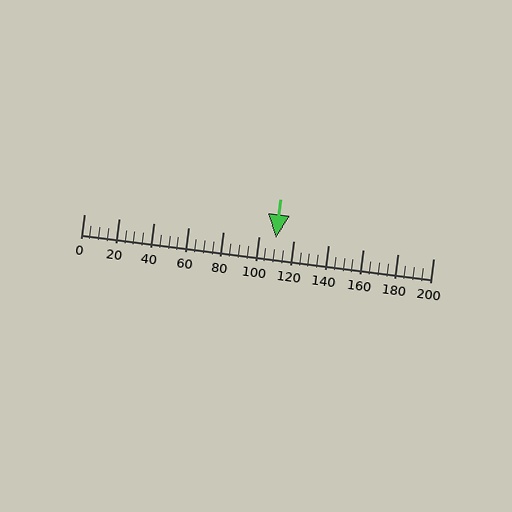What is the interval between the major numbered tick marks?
The major tick marks are spaced 20 units apart.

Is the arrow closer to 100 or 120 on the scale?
The arrow is closer to 120.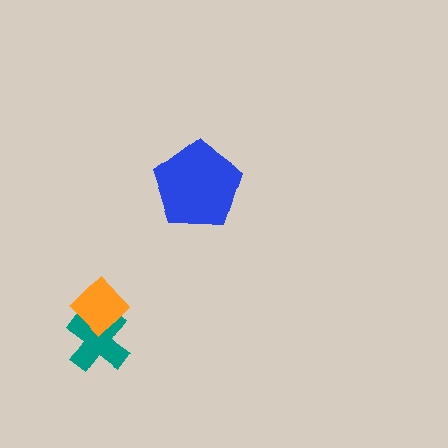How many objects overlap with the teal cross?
1 object overlaps with the teal cross.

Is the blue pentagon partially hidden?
No, no other shape covers it.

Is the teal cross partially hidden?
Yes, it is partially covered by another shape.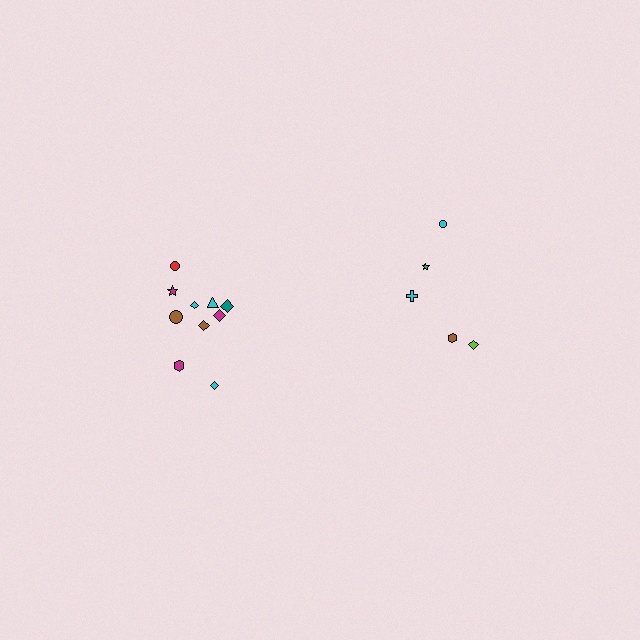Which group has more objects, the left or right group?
The left group.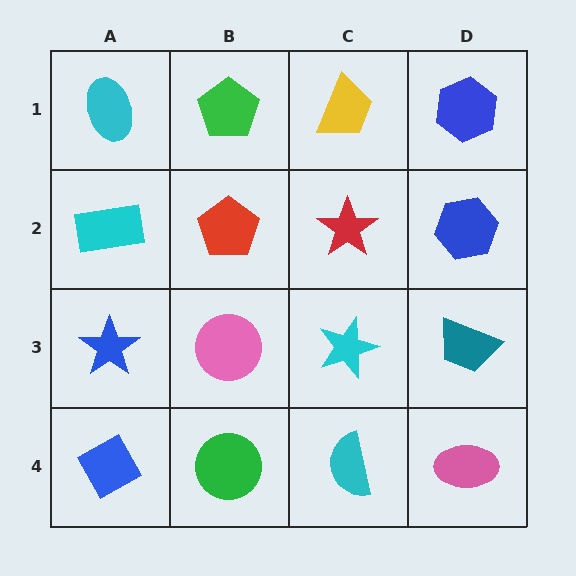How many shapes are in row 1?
4 shapes.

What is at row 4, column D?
A pink ellipse.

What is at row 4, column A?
A blue diamond.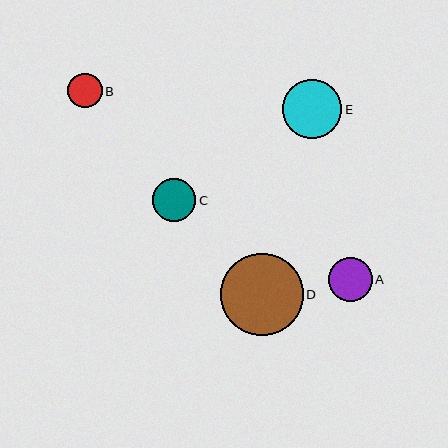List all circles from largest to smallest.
From largest to smallest: D, E, A, C, B.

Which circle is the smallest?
Circle B is the smallest with a size of approximately 34 pixels.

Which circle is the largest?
Circle D is the largest with a size of approximately 82 pixels.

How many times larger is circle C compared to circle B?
Circle C is approximately 1.3 times the size of circle B.